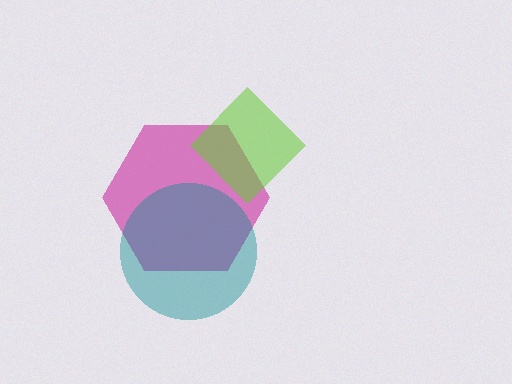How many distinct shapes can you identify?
There are 3 distinct shapes: a magenta hexagon, a teal circle, a lime diamond.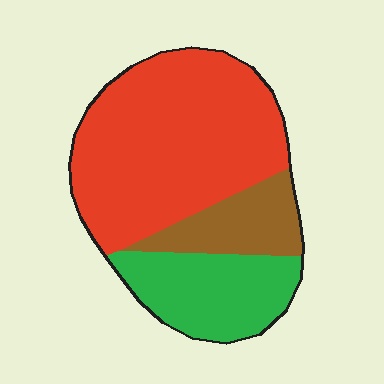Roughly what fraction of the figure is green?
Green takes up about one quarter (1/4) of the figure.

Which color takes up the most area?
Red, at roughly 60%.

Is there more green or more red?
Red.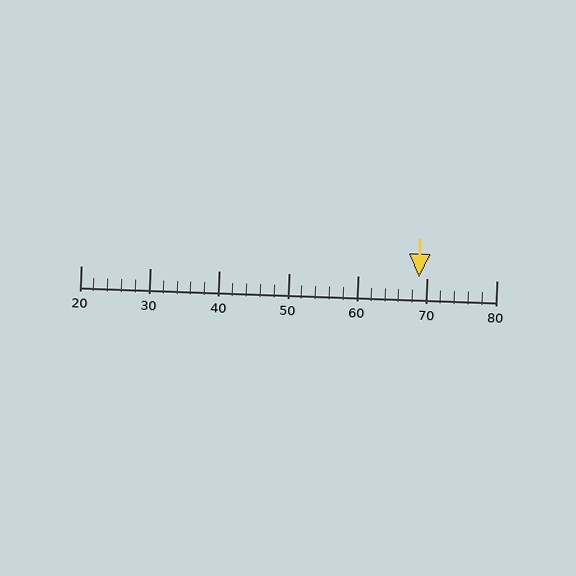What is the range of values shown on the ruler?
The ruler shows values from 20 to 80.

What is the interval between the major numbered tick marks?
The major tick marks are spaced 10 units apart.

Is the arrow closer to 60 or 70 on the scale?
The arrow is closer to 70.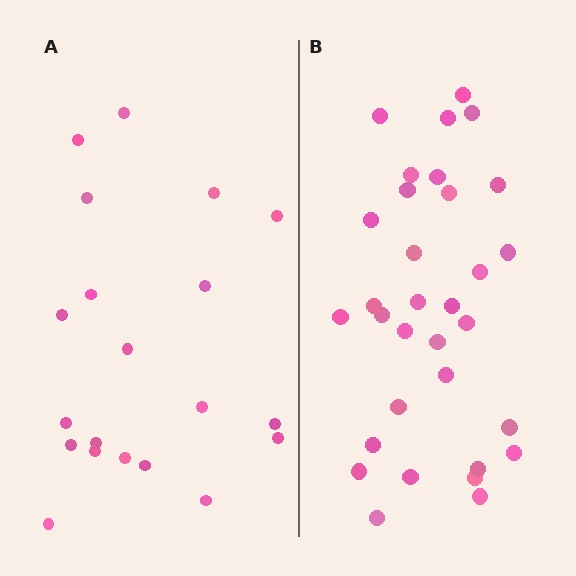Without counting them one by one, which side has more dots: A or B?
Region B (the right region) has more dots.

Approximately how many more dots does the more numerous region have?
Region B has roughly 12 or so more dots than region A.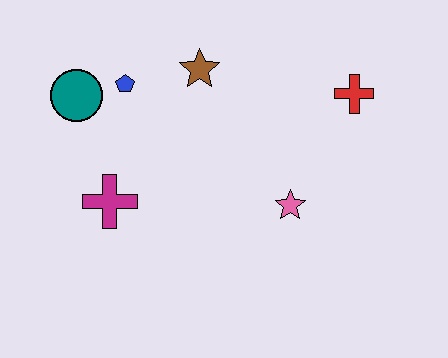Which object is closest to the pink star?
The red cross is closest to the pink star.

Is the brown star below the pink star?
No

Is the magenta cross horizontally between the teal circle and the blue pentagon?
Yes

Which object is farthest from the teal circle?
The red cross is farthest from the teal circle.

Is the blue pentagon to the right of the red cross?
No